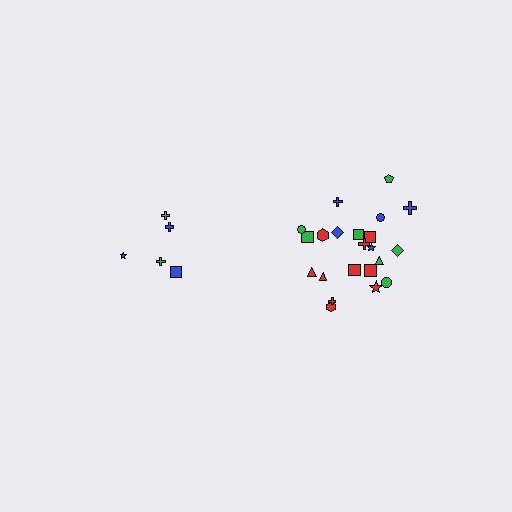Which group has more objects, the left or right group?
The right group.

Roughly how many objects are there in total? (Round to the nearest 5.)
Roughly 25 objects in total.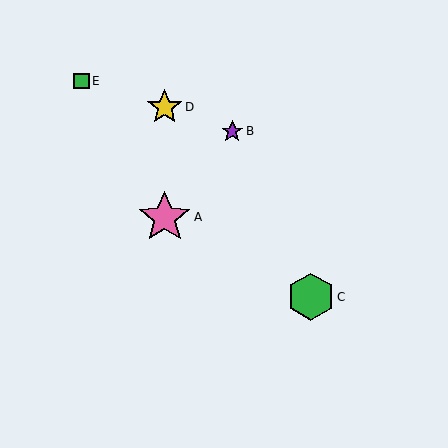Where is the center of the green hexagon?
The center of the green hexagon is at (311, 297).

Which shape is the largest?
The pink star (labeled A) is the largest.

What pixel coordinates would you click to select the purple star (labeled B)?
Click at (232, 131) to select the purple star B.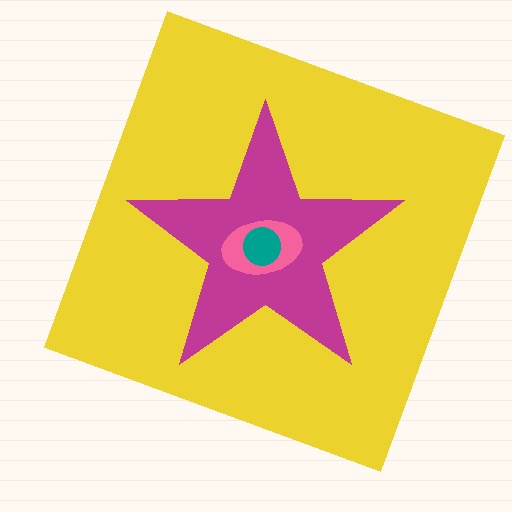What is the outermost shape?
The yellow square.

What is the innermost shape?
The teal circle.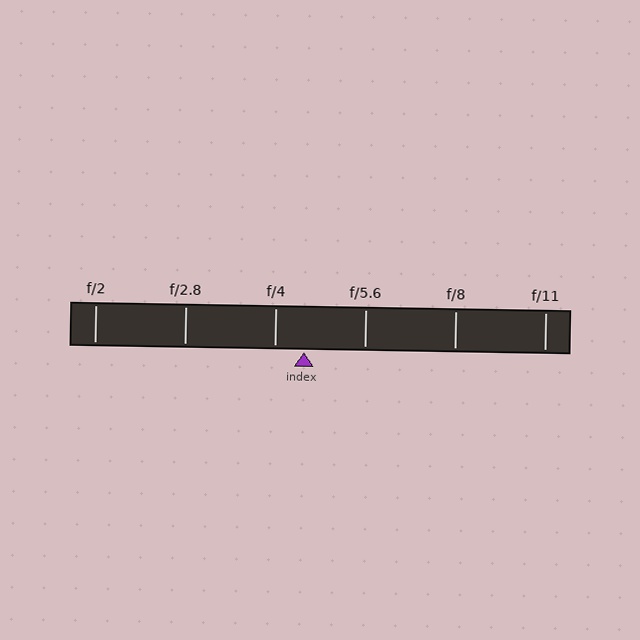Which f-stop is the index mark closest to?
The index mark is closest to f/4.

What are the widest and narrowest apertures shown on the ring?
The widest aperture shown is f/2 and the narrowest is f/11.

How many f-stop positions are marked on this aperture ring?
There are 6 f-stop positions marked.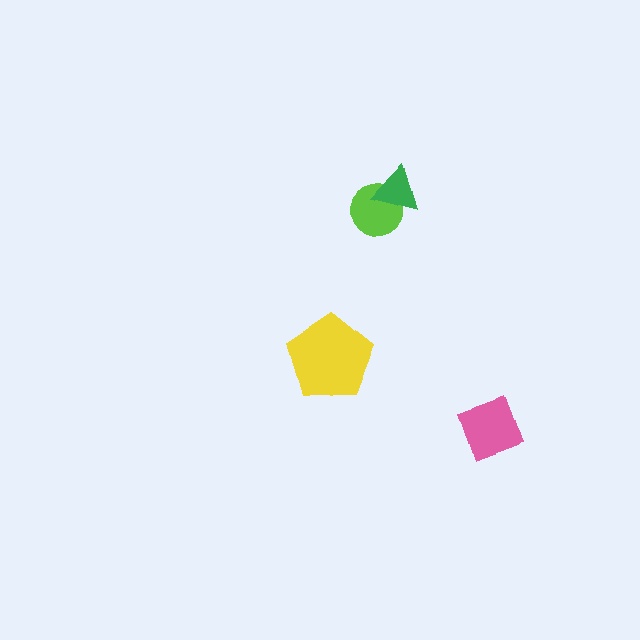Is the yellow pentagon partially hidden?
No, no other shape covers it.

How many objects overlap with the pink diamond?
0 objects overlap with the pink diamond.